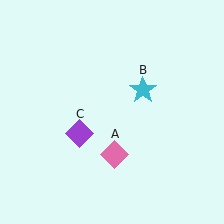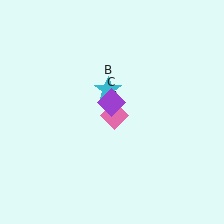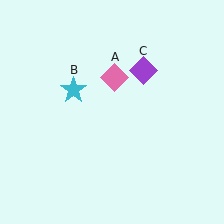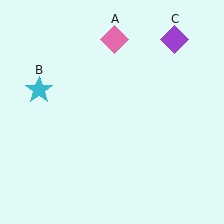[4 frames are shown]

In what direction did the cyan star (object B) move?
The cyan star (object B) moved left.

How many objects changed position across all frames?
3 objects changed position: pink diamond (object A), cyan star (object B), purple diamond (object C).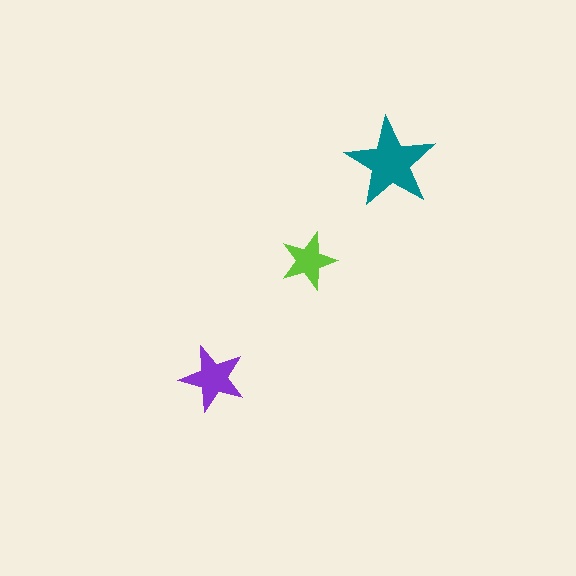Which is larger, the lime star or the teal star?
The teal one.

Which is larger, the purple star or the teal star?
The teal one.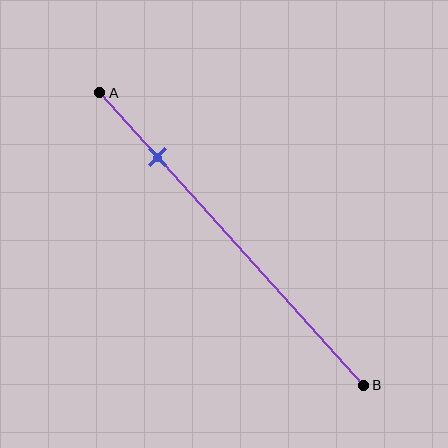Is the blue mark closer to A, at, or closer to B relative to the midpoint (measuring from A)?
The blue mark is closer to point A than the midpoint of segment AB.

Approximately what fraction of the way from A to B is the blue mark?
The blue mark is approximately 20% of the way from A to B.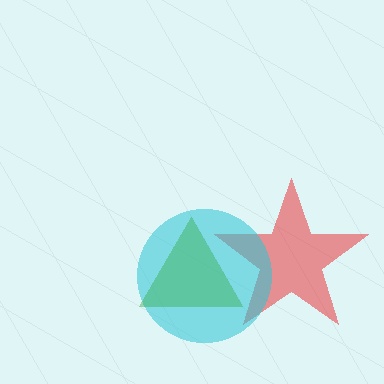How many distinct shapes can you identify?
There are 3 distinct shapes: a red star, a cyan circle, a green triangle.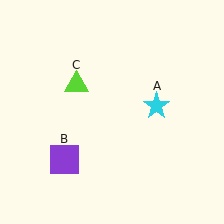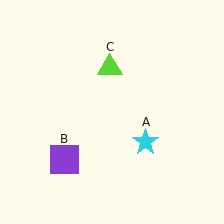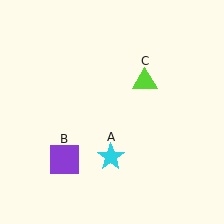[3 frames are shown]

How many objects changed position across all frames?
2 objects changed position: cyan star (object A), lime triangle (object C).